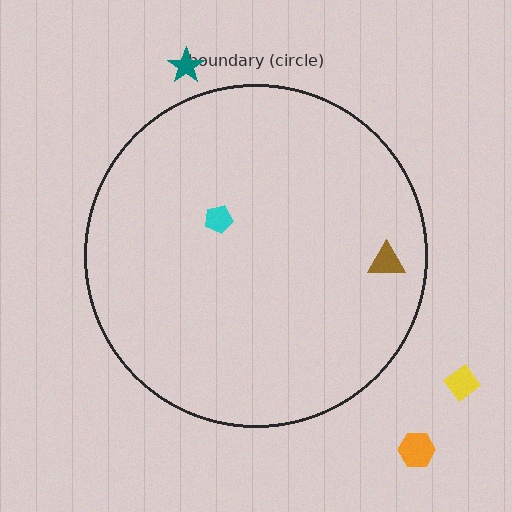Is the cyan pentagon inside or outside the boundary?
Inside.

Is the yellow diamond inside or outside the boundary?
Outside.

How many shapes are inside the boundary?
2 inside, 3 outside.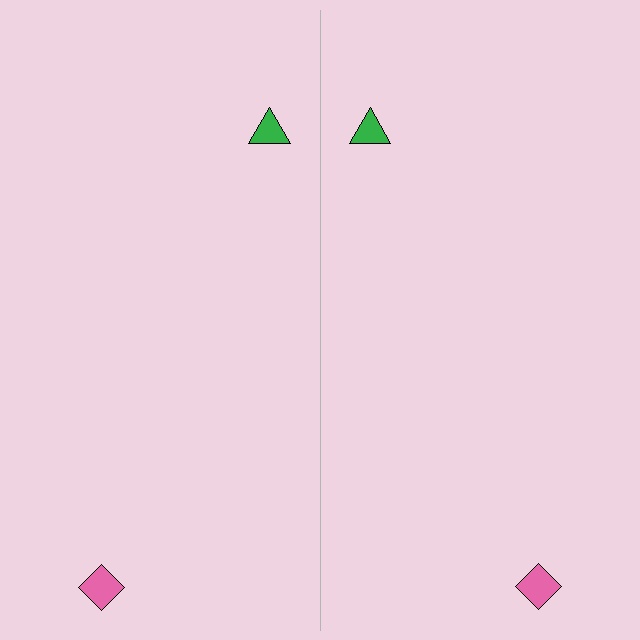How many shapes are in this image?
There are 4 shapes in this image.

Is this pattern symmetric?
Yes, this pattern has bilateral (reflection) symmetry.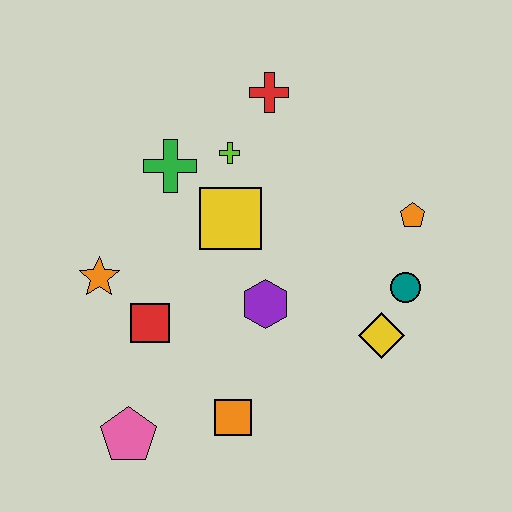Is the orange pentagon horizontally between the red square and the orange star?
No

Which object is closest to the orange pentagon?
The teal circle is closest to the orange pentagon.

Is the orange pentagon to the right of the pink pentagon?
Yes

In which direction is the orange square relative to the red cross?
The orange square is below the red cross.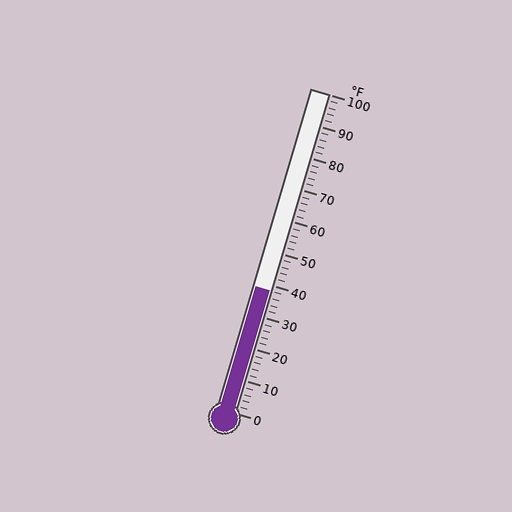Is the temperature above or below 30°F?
The temperature is above 30°F.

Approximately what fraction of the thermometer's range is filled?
The thermometer is filled to approximately 40% of its range.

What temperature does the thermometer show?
The thermometer shows approximately 38°F.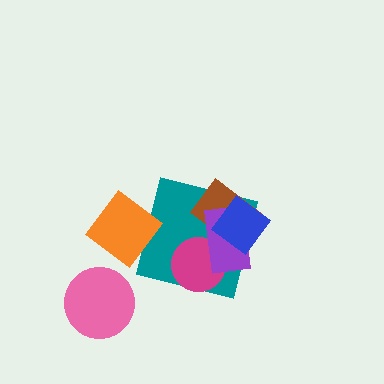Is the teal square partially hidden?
Yes, it is partially covered by another shape.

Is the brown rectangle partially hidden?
Yes, it is partially covered by another shape.